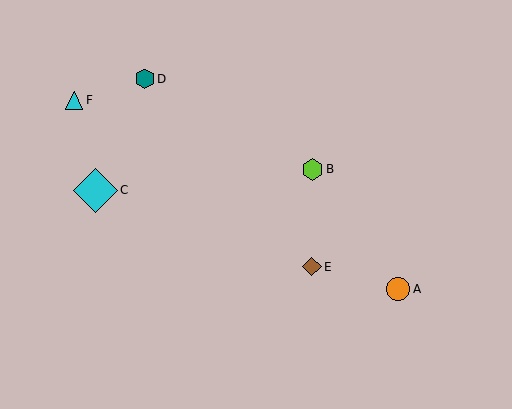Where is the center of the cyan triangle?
The center of the cyan triangle is at (74, 100).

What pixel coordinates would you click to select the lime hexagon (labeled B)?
Click at (313, 169) to select the lime hexagon B.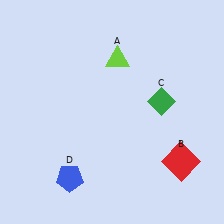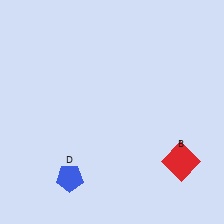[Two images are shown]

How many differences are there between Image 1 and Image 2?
There are 2 differences between the two images.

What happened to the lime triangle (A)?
The lime triangle (A) was removed in Image 2. It was in the top-right area of Image 1.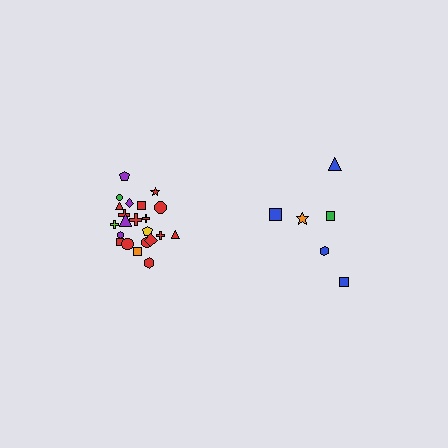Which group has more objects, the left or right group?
The left group.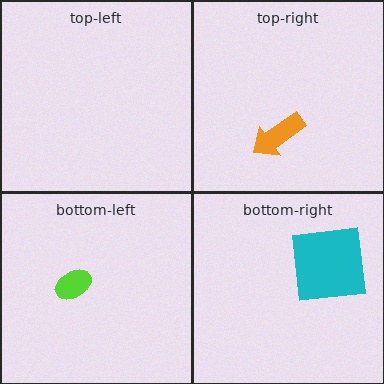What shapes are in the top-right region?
The orange arrow.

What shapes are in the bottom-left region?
The lime ellipse.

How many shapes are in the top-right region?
1.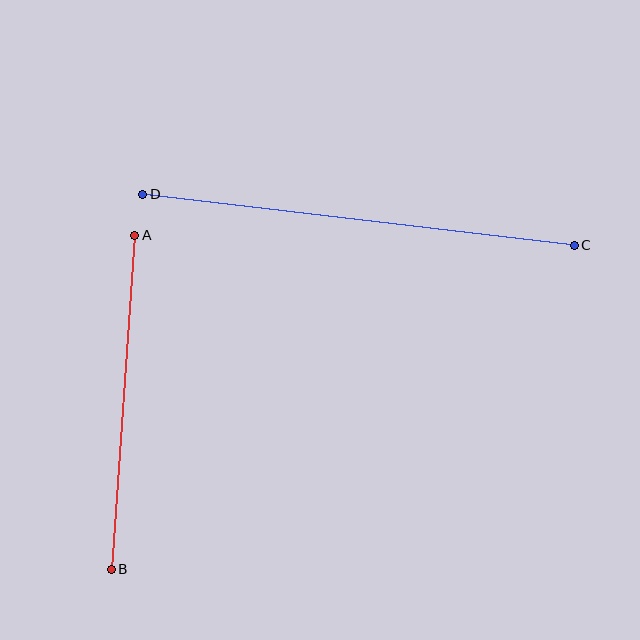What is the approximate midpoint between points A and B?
The midpoint is at approximately (123, 402) pixels.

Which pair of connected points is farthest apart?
Points C and D are farthest apart.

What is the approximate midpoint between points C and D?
The midpoint is at approximately (358, 220) pixels.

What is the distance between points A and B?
The distance is approximately 335 pixels.